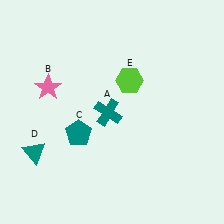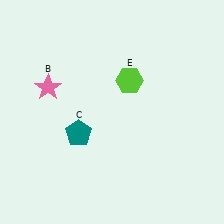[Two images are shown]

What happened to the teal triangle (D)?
The teal triangle (D) was removed in Image 2. It was in the bottom-left area of Image 1.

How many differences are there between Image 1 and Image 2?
There are 2 differences between the two images.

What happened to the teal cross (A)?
The teal cross (A) was removed in Image 2. It was in the bottom-left area of Image 1.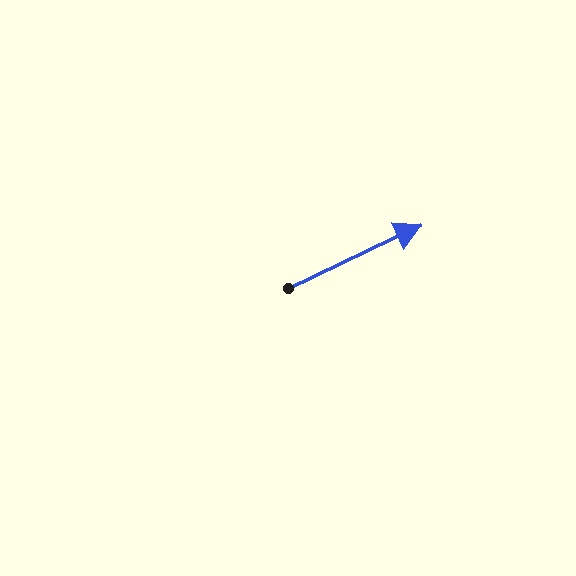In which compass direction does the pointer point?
Northeast.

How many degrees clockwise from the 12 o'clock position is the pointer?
Approximately 65 degrees.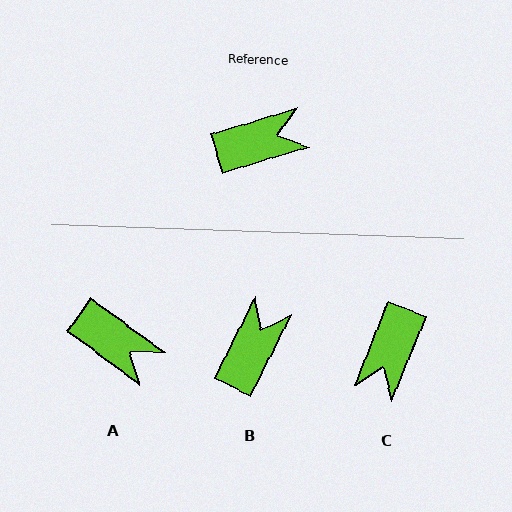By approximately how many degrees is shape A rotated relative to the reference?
Approximately 53 degrees clockwise.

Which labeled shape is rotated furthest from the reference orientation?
C, about 129 degrees away.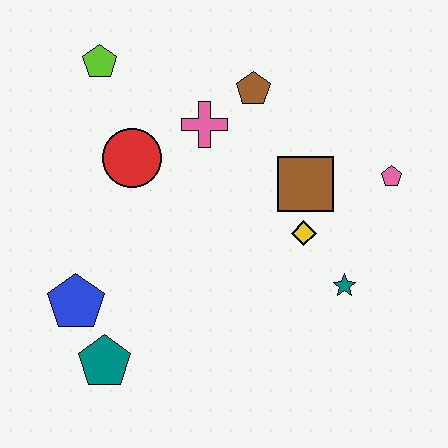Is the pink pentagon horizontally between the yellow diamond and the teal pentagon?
No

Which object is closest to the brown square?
The yellow diamond is closest to the brown square.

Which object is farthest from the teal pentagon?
The pink pentagon is farthest from the teal pentagon.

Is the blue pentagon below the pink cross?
Yes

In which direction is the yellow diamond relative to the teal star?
The yellow diamond is above the teal star.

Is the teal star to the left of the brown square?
No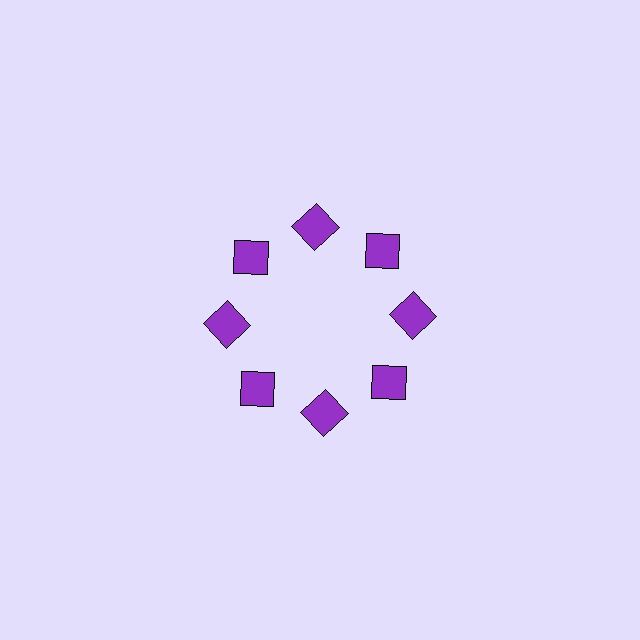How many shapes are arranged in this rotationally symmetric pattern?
There are 8 shapes, arranged in 8 groups of 1.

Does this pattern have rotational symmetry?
Yes, this pattern has 8-fold rotational symmetry. It looks the same after rotating 45 degrees around the center.